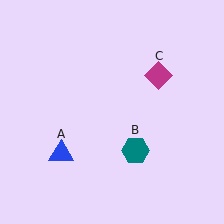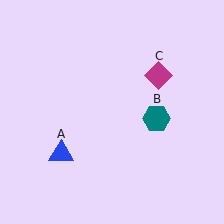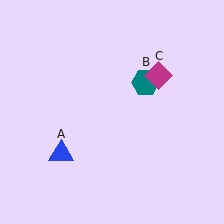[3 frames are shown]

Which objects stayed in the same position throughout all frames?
Blue triangle (object A) and magenta diamond (object C) remained stationary.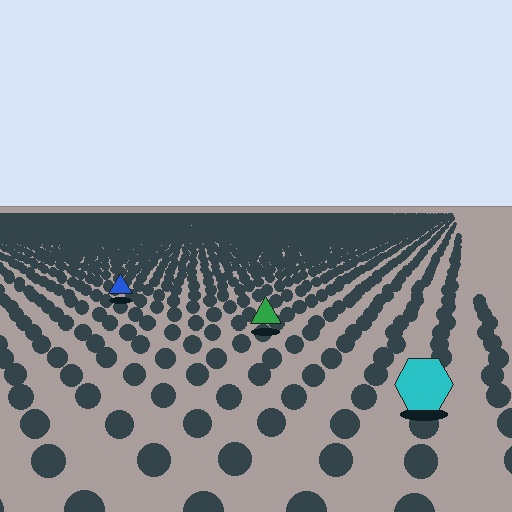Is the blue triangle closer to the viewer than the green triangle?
No. The green triangle is closer — you can tell from the texture gradient: the ground texture is coarser near it.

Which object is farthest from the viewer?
The blue triangle is farthest from the viewer. It appears smaller and the ground texture around it is denser.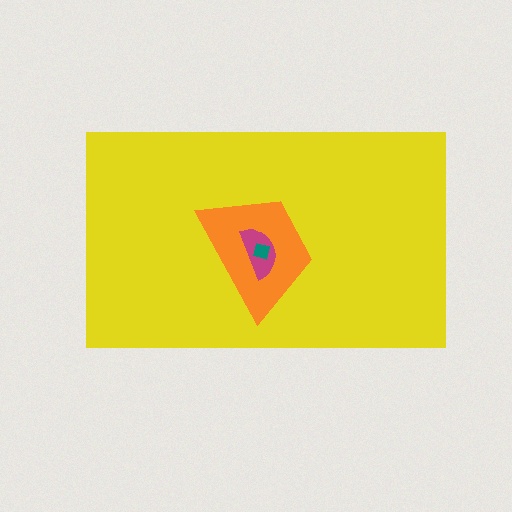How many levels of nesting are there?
4.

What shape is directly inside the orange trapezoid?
The magenta semicircle.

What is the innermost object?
The teal square.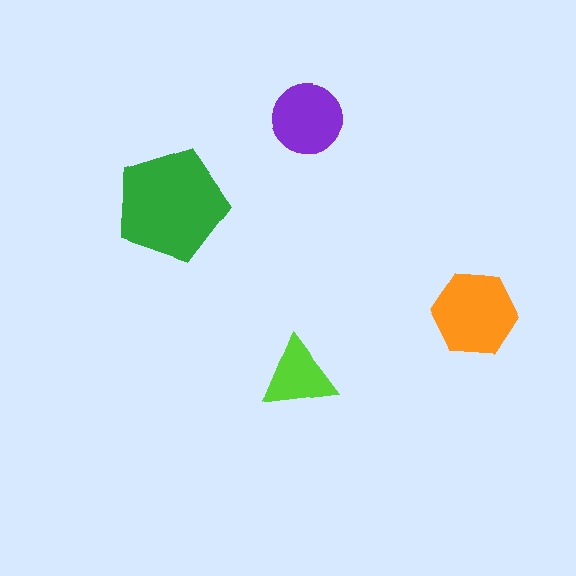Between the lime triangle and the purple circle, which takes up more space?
The purple circle.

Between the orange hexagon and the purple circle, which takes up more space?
The orange hexagon.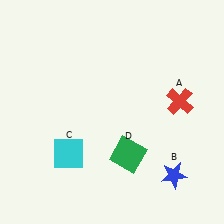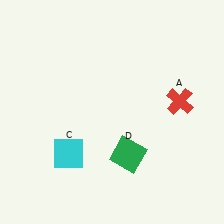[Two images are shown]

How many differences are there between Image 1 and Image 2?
There is 1 difference between the two images.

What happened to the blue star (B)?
The blue star (B) was removed in Image 2. It was in the bottom-right area of Image 1.